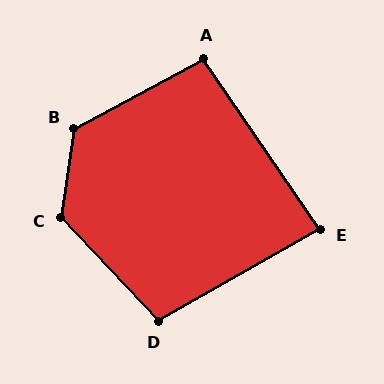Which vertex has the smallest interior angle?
E, at approximately 85 degrees.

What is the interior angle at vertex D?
Approximately 104 degrees (obtuse).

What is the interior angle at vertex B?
Approximately 127 degrees (obtuse).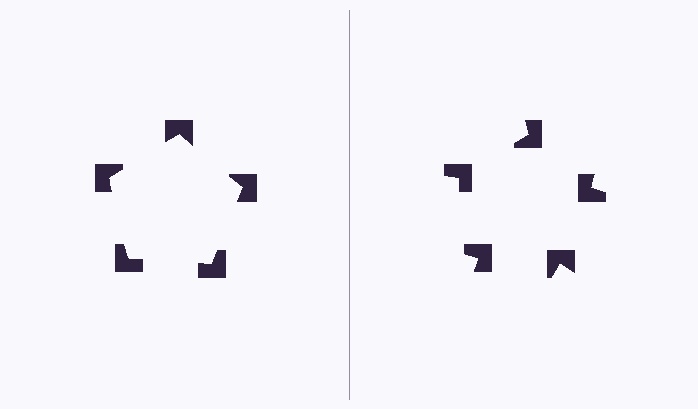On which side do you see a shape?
An illusory pentagon appears on the left side. On the right side the wedge cuts are rotated, so no coherent shape forms.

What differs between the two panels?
The notched squares are positioned identically on both sides; only the wedge orientations differ. On the left they align to a pentagon; on the right they are misaligned.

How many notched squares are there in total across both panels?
10 — 5 on each side.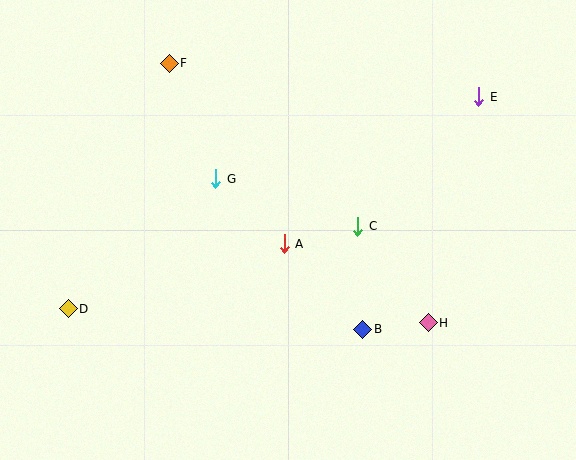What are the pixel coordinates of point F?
Point F is at (169, 63).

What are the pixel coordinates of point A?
Point A is at (284, 244).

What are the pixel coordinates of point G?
Point G is at (216, 179).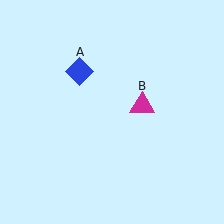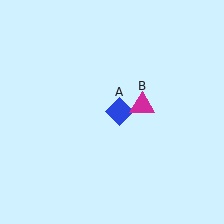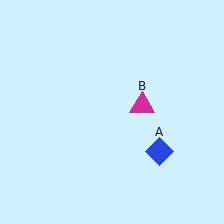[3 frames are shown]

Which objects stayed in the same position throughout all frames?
Magenta triangle (object B) remained stationary.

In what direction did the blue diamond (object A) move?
The blue diamond (object A) moved down and to the right.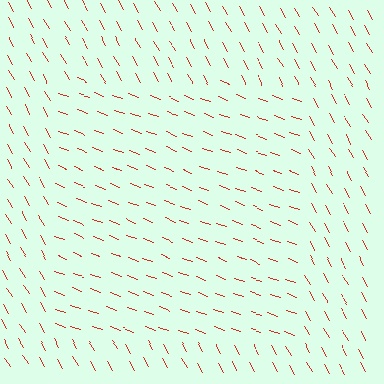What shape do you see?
I see a rectangle.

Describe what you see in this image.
The image is filled with small red line segments. A rectangle region in the image has lines oriented differently from the surrounding lines, creating a visible texture boundary.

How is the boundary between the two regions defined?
The boundary is defined purely by a change in line orientation (approximately 40 degrees difference). All lines are the same color and thickness.